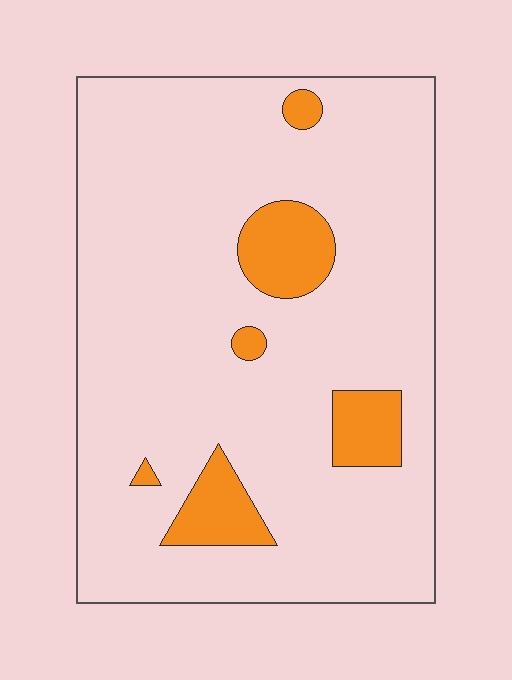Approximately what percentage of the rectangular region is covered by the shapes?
Approximately 10%.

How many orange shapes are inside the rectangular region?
6.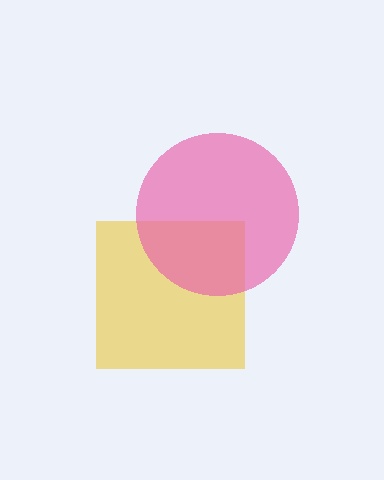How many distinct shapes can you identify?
There are 2 distinct shapes: a yellow square, a pink circle.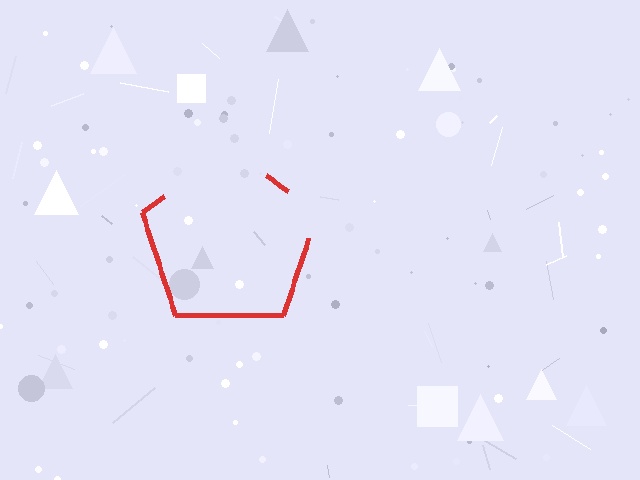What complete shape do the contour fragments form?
The contour fragments form a pentagon.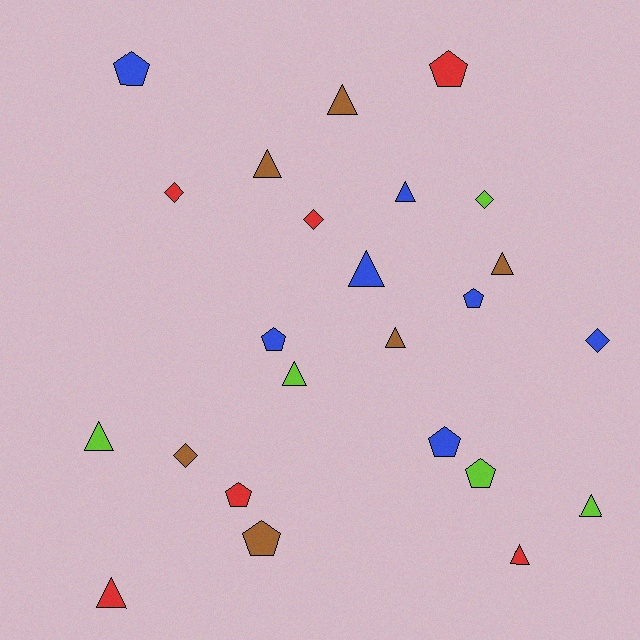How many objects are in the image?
There are 24 objects.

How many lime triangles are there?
There are 3 lime triangles.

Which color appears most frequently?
Blue, with 7 objects.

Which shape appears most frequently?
Triangle, with 11 objects.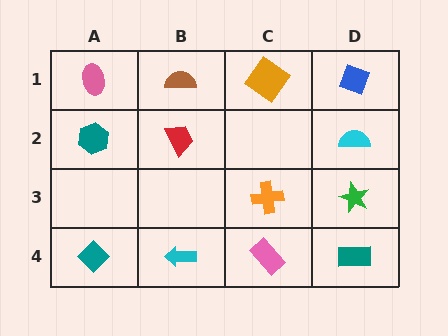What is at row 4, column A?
A teal diamond.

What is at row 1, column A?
A pink ellipse.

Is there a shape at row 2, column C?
No, that cell is empty.